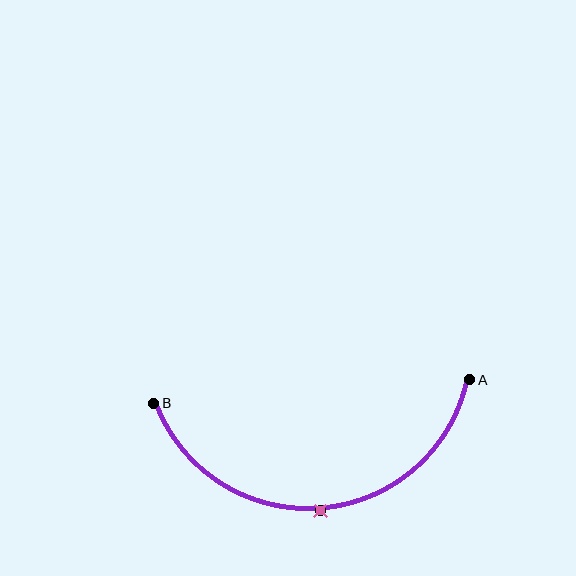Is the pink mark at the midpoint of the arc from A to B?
Yes. The pink mark lies on the arc at equal arc-length from both A and B — it is the arc midpoint.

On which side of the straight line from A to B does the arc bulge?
The arc bulges below the straight line connecting A and B.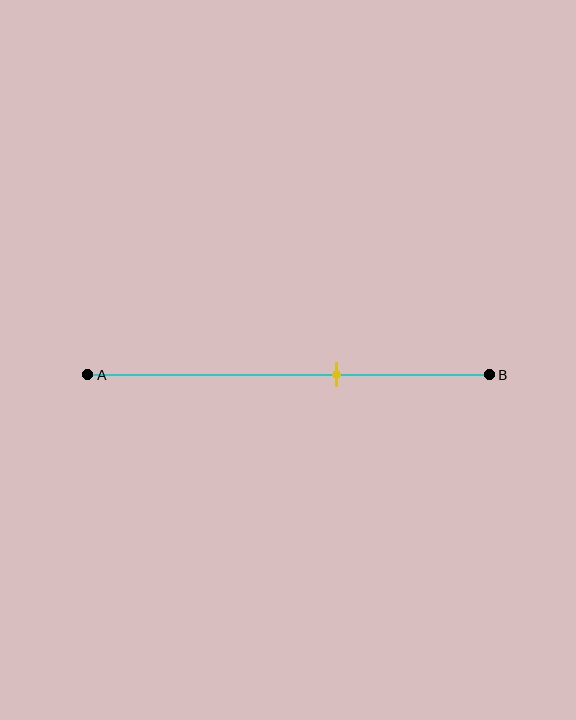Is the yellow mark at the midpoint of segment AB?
No, the mark is at about 60% from A, not at the 50% midpoint.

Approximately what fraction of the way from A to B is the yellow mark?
The yellow mark is approximately 60% of the way from A to B.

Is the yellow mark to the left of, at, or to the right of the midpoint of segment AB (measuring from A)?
The yellow mark is to the right of the midpoint of segment AB.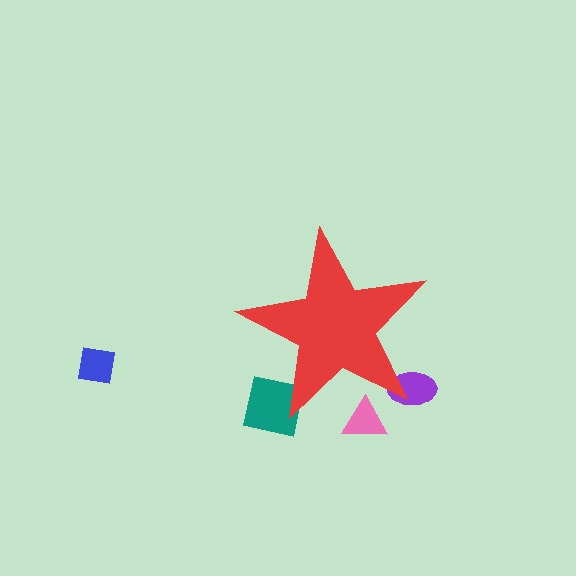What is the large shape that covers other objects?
A red star.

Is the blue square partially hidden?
No, the blue square is fully visible.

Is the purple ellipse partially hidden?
Yes, the purple ellipse is partially hidden behind the red star.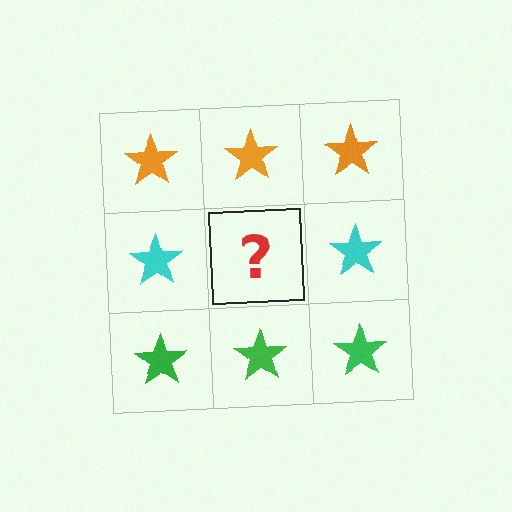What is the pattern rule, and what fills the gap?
The rule is that each row has a consistent color. The gap should be filled with a cyan star.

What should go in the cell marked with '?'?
The missing cell should contain a cyan star.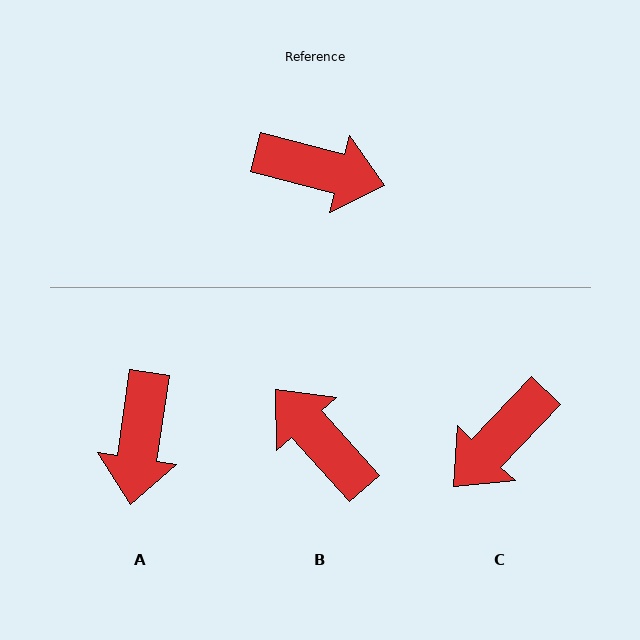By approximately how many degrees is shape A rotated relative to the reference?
Approximately 84 degrees clockwise.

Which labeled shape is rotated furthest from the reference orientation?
B, about 146 degrees away.